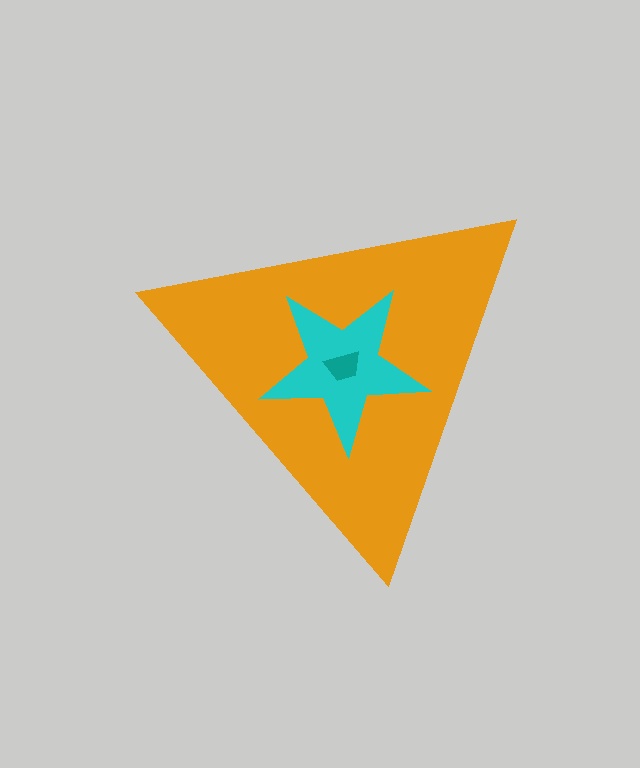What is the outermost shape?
The orange triangle.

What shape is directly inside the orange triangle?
The cyan star.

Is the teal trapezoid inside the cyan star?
Yes.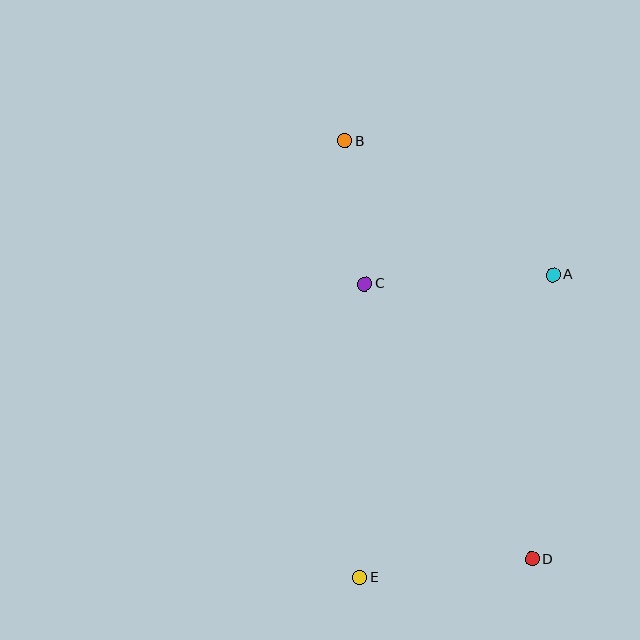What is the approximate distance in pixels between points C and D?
The distance between C and D is approximately 322 pixels.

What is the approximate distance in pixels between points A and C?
The distance between A and C is approximately 188 pixels.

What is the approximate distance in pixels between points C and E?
The distance between C and E is approximately 294 pixels.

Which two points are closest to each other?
Points B and C are closest to each other.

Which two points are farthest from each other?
Points B and D are farthest from each other.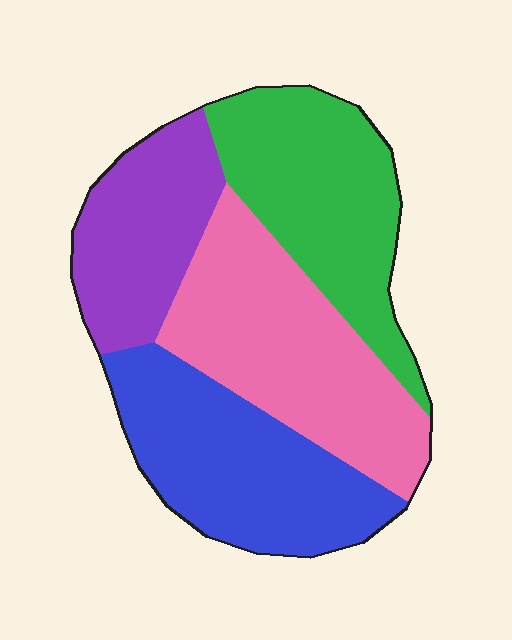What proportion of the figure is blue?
Blue takes up between a quarter and a half of the figure.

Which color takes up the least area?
Purple, at roughly 20%.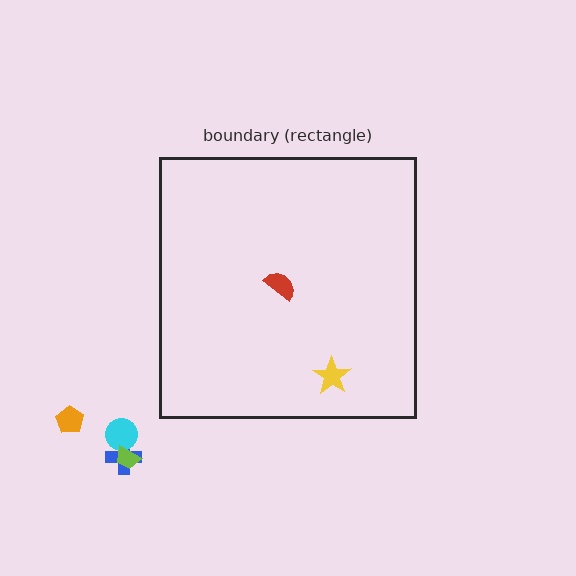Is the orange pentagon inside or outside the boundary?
Outside.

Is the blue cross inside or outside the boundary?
Outside.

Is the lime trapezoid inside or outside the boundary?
Outside.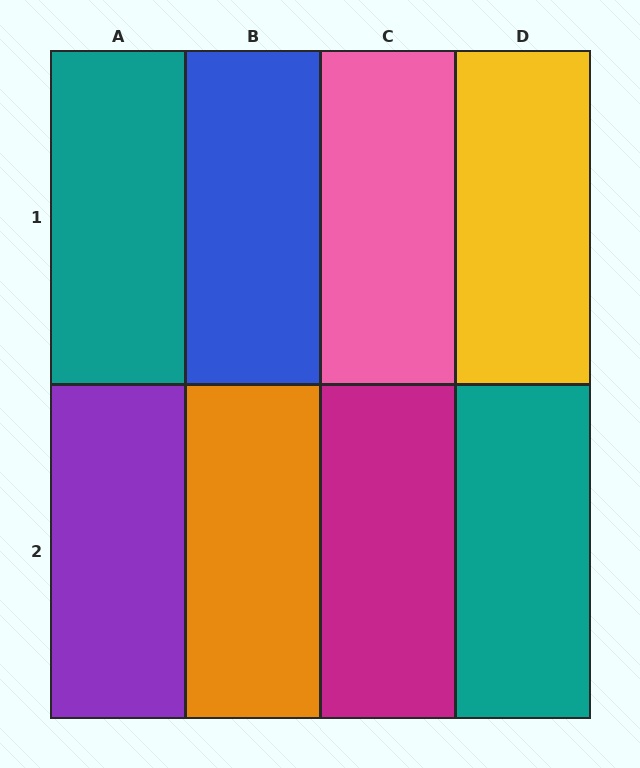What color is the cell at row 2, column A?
Purple.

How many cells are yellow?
1 cell is yellow.